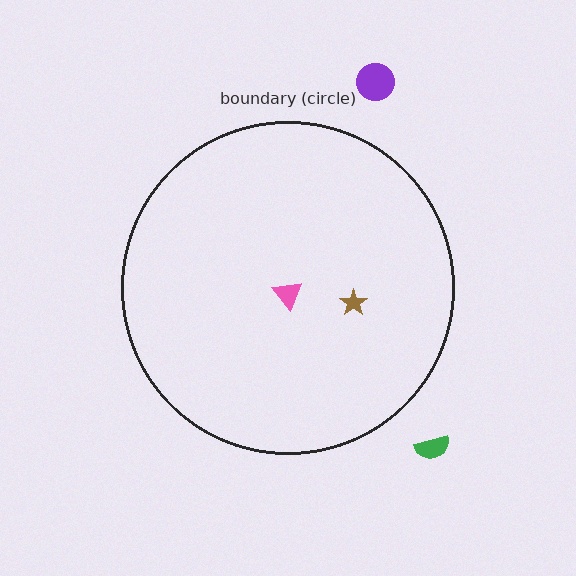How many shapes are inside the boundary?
2 inside, 2 outside.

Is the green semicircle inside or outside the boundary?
Outside.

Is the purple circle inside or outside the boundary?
Outside.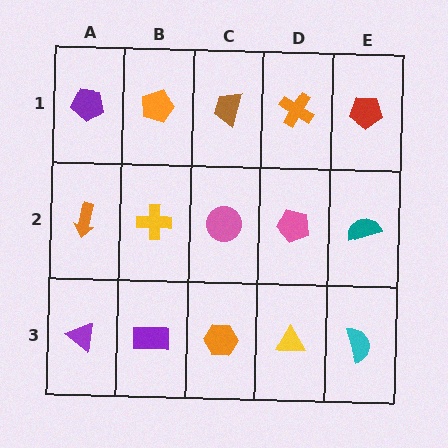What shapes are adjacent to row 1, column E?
A teal semicircle (row 2, column E), an orange cross (row 1, column D).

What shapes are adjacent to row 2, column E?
A red pentagon (row 1, column E), a cyan semicircle (row 3, column E), a pink pentagon (row 2, column D).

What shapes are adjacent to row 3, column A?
An orange arrow (row 2, column A), a purple rectangle (row 3, column B).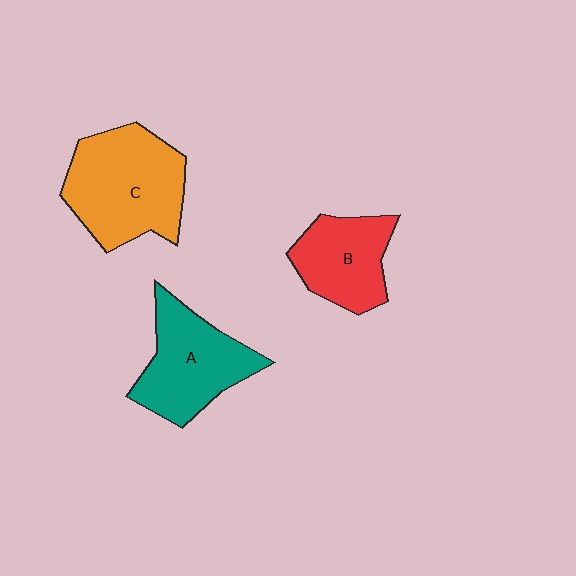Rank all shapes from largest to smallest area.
From largest to smallest: C (orange), A (teal), B (red).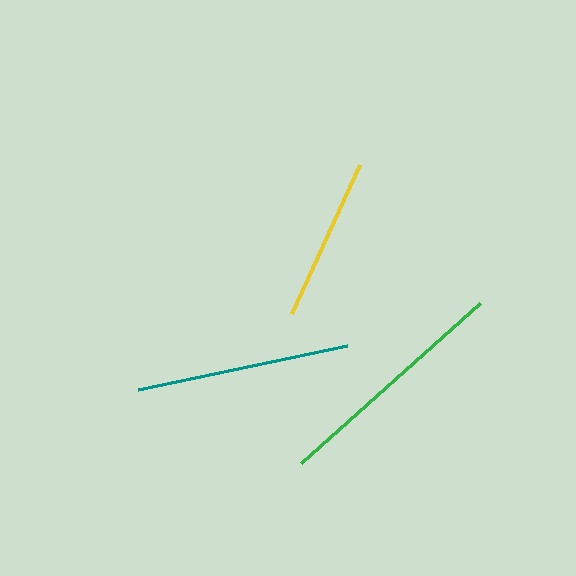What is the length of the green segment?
The green segment is approximately 240 pixels long.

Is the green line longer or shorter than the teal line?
The green line is longer than the teal line.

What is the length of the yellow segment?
The yellow segment is approximately 164 pixels long.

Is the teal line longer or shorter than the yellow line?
The teal line is longer than the yellow line.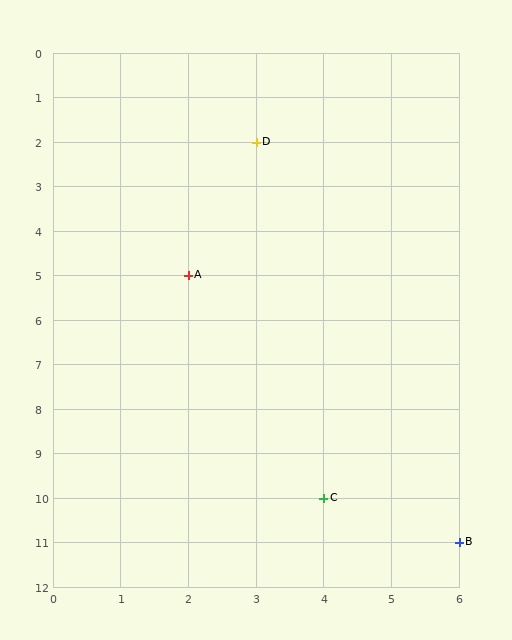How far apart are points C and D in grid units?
Points C and D are 1 column and 8 rows apart (about 8.1 grid units diagonally).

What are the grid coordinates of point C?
Point C is at grid coordinates (4, 10).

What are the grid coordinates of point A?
Point A is at grid coordinates (2, 5).